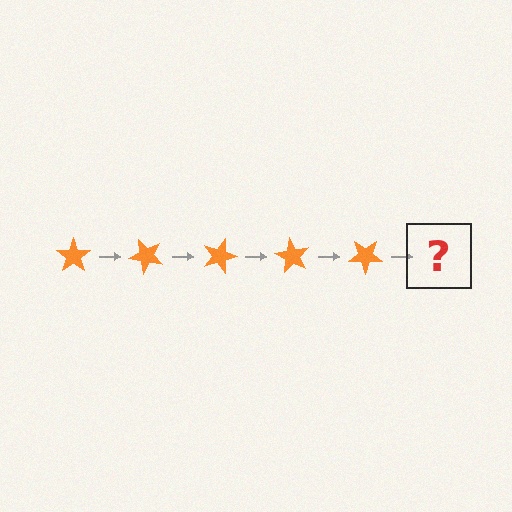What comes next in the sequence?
The next element should be an orange star rotated 225 degrees.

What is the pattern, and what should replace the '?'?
The pattern is that the star rotates 45 degrees each step. The '?' should be an orange star rotated 225 degrees.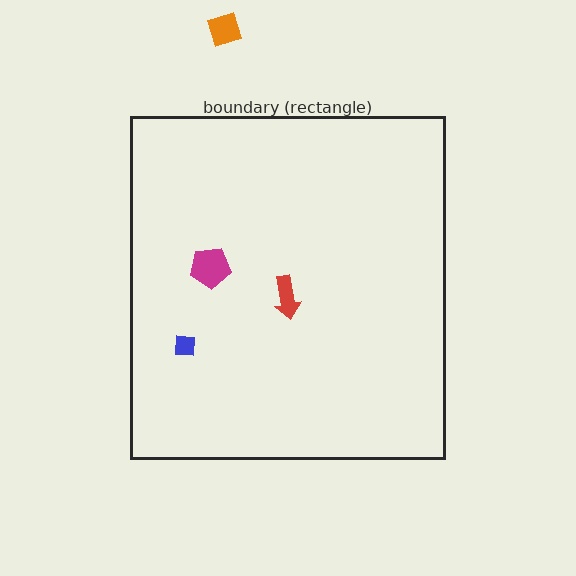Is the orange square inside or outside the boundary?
Outside.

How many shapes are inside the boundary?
3 inside, 1 outside.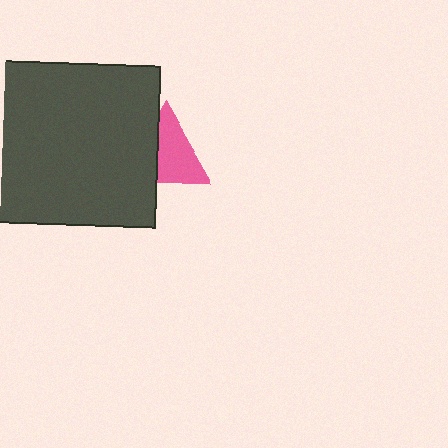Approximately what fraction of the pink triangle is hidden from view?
Roughly 37% of the pink triangle is hidden behind the dark gray rectangle.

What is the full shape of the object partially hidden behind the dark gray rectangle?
The partially hidden object is a pink triangle.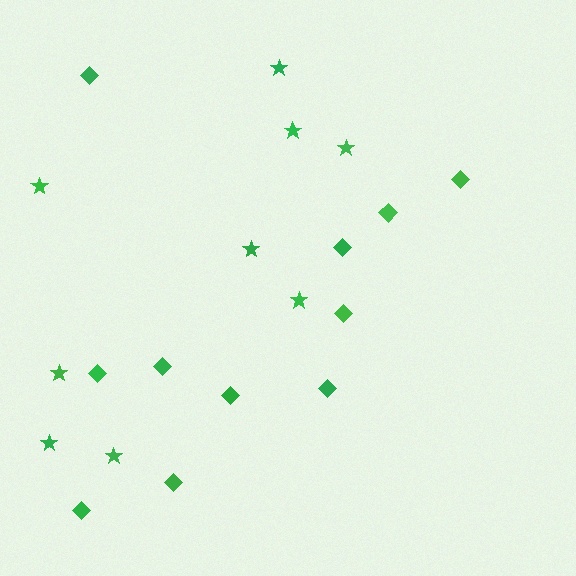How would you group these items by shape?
There are 2 groups: one group of diamonds (11) and one group of stars (9).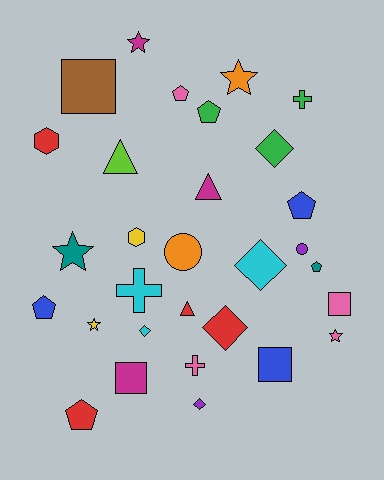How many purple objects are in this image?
There are 2 purple objects.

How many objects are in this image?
There are 30 objects.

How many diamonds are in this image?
There are 5 diamonds.